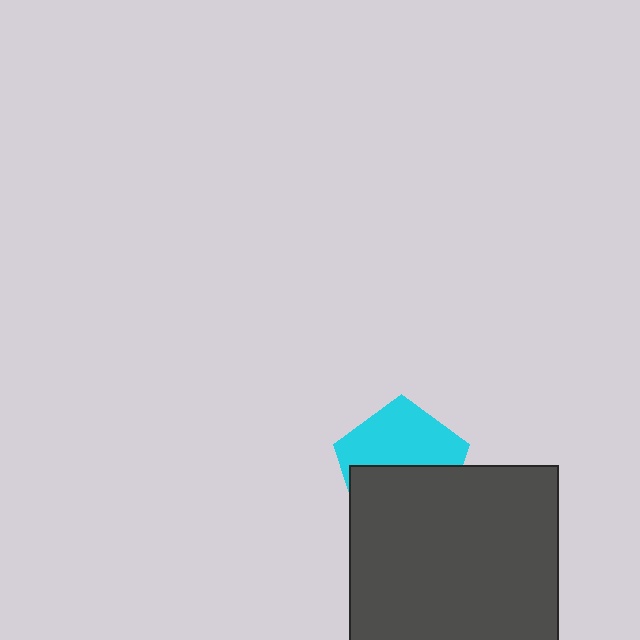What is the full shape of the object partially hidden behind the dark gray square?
The partially hidden object is a cyan pentagon.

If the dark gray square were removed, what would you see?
You would see the complete cyan pentagon.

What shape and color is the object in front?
The object in front is a dark gray square.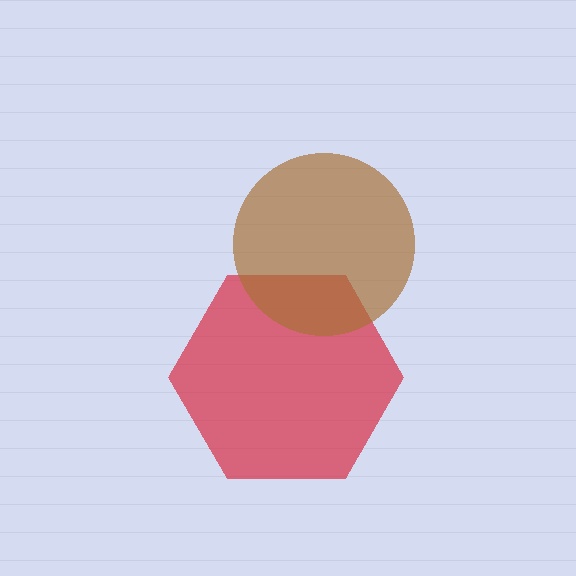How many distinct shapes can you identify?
There are 2 distinct shapes: a red hexagon, a brown circle.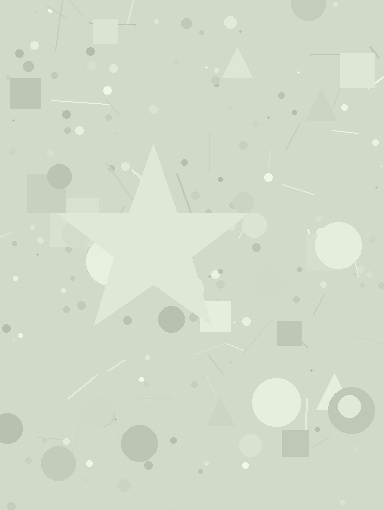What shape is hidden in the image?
A star is hidden in the image.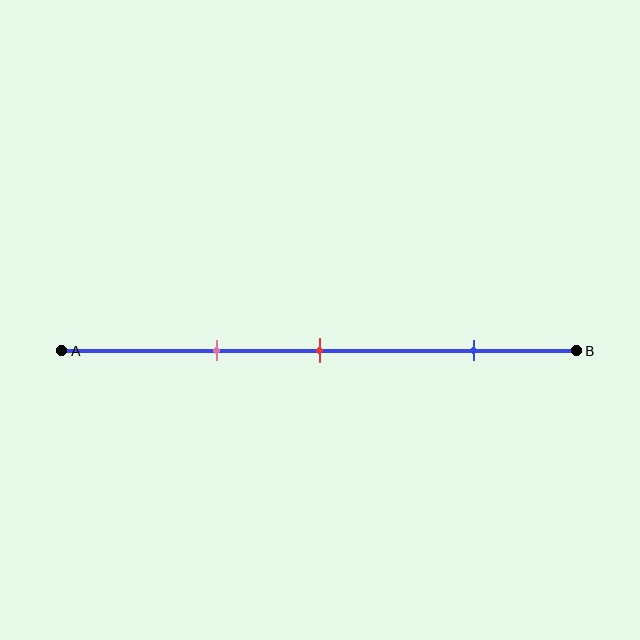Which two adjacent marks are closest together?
The pink and red marks are the closest adjacent pair.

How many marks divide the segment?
There are 3 marks dividing the segment.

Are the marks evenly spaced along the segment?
No, the marks are not evenly spaced.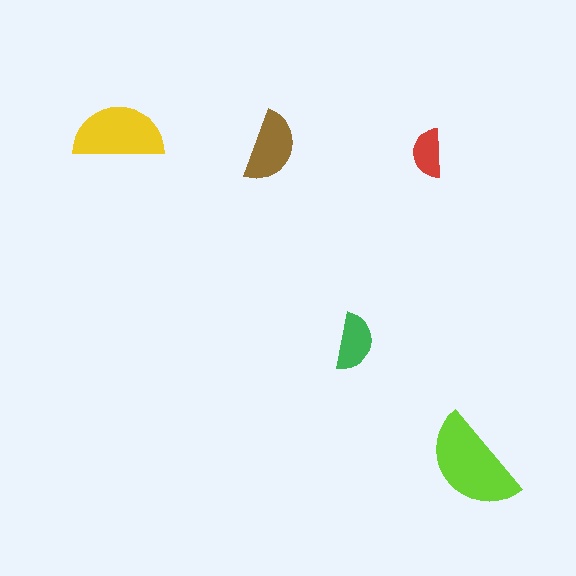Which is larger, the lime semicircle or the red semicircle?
The lime one.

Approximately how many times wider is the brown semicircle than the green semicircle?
About 1.5 times wider.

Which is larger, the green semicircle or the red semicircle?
The green one.